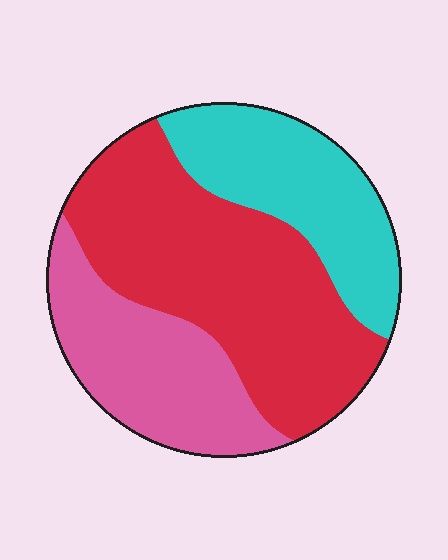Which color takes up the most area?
Red, at roughly 45%.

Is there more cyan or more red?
Red.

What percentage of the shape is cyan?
Cyan covers about 25% of the shape.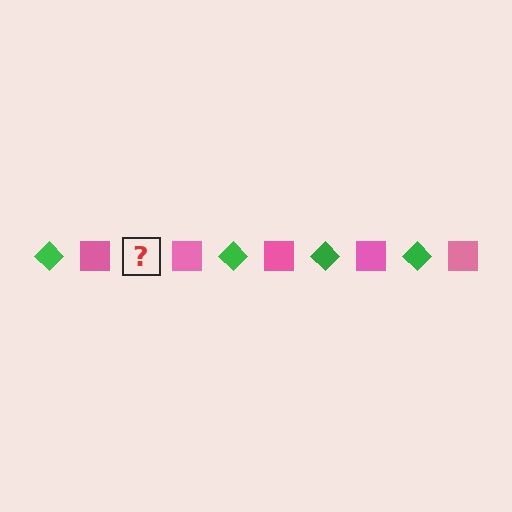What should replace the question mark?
The question mark should be replaced with a green diamond.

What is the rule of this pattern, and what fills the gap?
The rule is that the pattern alternates between green diamond and pink square. The gap should be filled with a green diamond.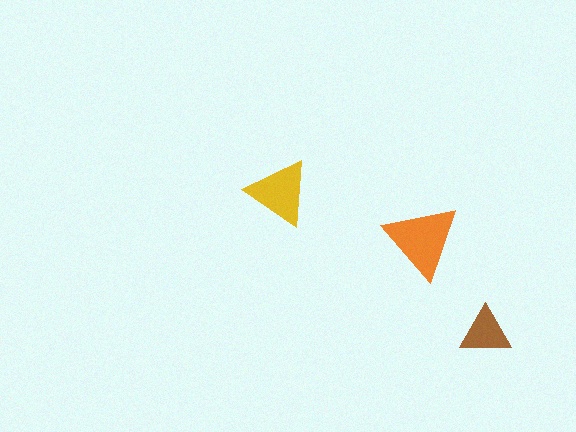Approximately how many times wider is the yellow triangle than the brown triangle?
About 1.5 times wider.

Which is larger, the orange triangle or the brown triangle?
The orange one.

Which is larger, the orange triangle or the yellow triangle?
The orange one.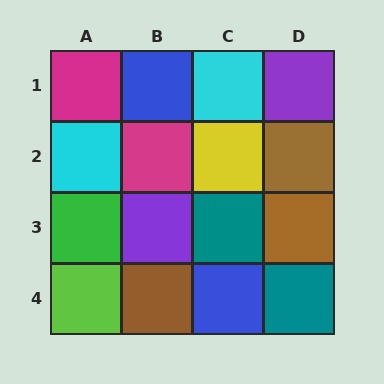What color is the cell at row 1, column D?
Purple.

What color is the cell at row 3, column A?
Green.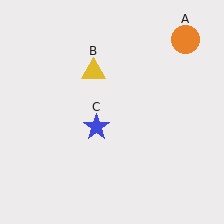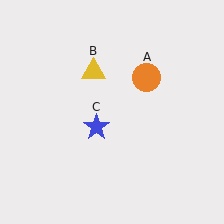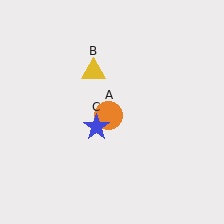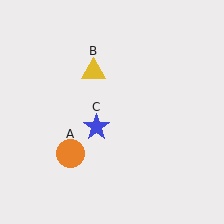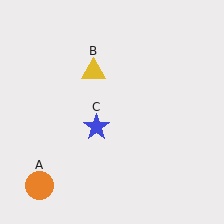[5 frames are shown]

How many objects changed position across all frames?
1 object changed position: orange circle (object A).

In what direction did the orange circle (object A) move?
The orange circle (object A) moved down and to the left.